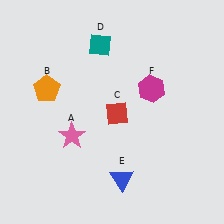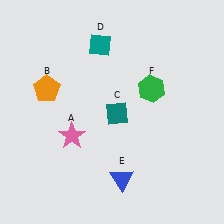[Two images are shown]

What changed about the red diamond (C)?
In Image 1, C is red. In Image 2, it changed to teal.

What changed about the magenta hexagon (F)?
In Image 1, F is magenta. In Image 2, it changed to green.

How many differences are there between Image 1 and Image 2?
There are 2 differences between the two images.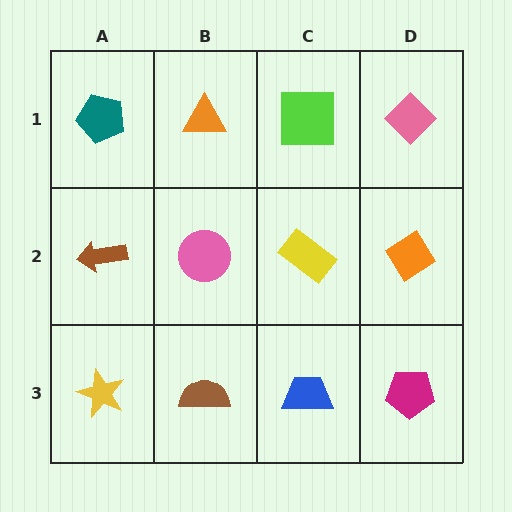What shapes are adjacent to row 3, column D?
An orange diamond (row 2, column D), a blue trapezoid (row 3, column C).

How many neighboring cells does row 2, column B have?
4.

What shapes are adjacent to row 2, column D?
A pink diamond (row 1, column D), a magenta pentagon (row 3, column D), a yellow rectangle (row 2, column C).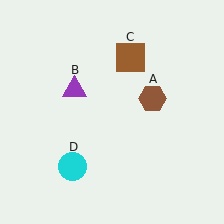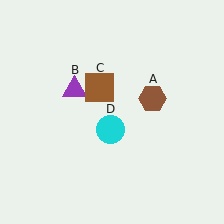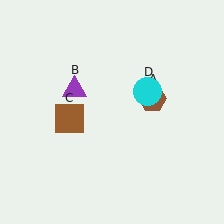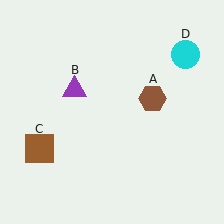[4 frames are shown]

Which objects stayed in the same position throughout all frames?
Brown hexagon (object A) and purple triangle (object B) remained stationary.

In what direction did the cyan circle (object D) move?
The cyan circle (object D) moved up and to the right.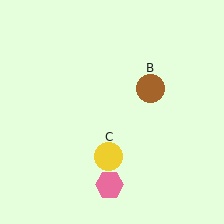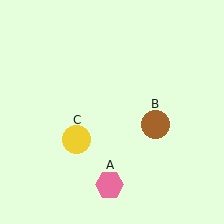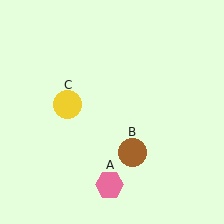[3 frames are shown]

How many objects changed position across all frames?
2 objects changed position: brown circle (object B), yellow circle (object C).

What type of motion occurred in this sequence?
The brown circle (object B), yellow circle (object C) rotated clockwise around the center of the scene.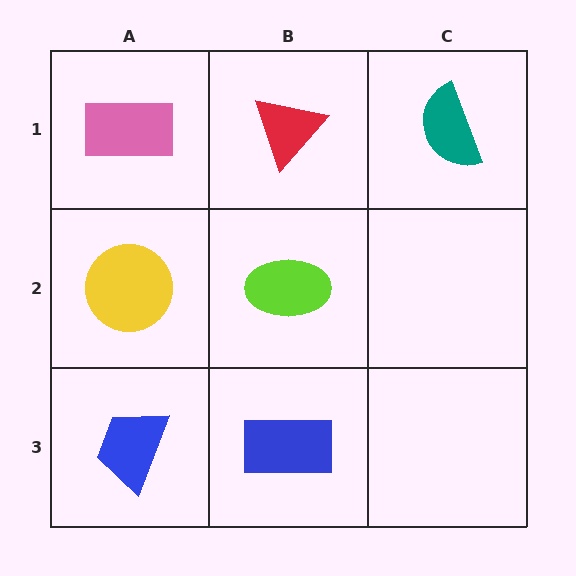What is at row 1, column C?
A teal semicircle.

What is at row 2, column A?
A yellow circle.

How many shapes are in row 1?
3 shapes.